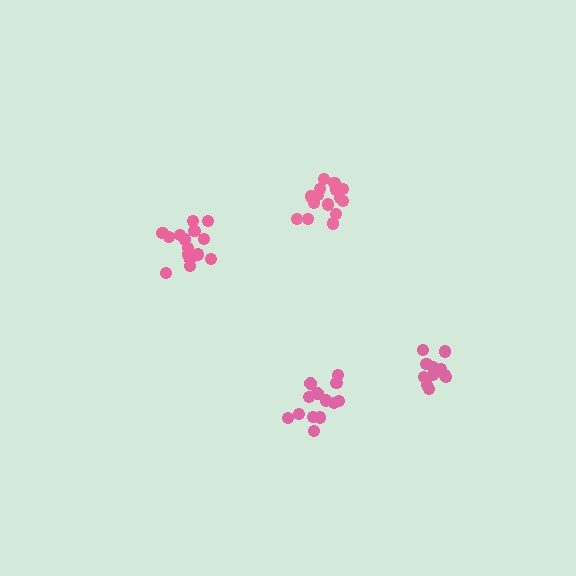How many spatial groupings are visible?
There are 4 spatial groupings.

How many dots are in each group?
Group 1: 15 dots, Group 2: 11 dots, Group 3: 13 dots, Group 4: 16 dots (55 total).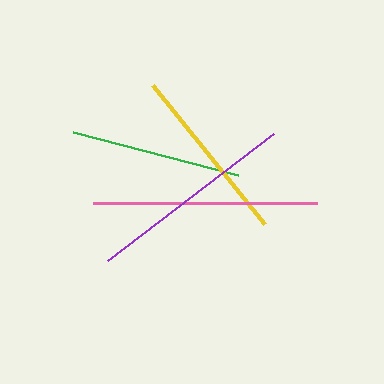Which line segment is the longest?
The pink line is the longest at approximately 224 pixels.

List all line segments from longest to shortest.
From longest to shortest: pink, purple, yellow, green.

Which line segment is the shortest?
The green line is the shortest at approximately 171 pixels.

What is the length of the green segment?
The green segment is approximately 171 pixels long.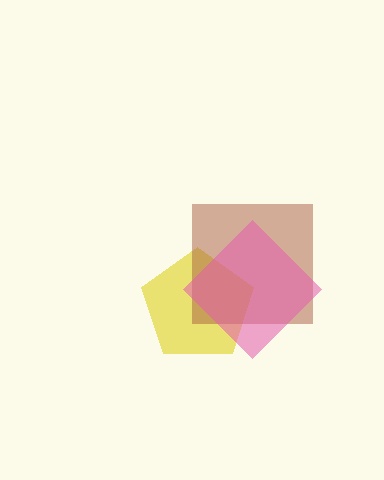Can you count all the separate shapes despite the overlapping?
Yes, there are 3 separate shapes.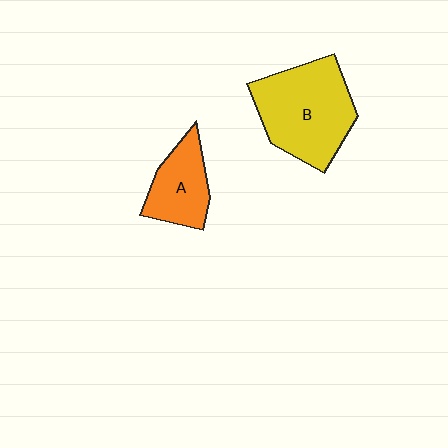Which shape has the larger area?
Shape B (yellow).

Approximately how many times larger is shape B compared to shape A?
Approximately 1.8 times.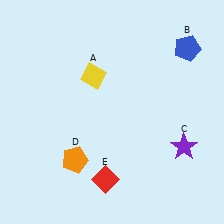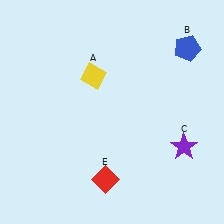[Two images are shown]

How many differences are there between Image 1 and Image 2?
There is 1 difference between the two images.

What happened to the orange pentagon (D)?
The orange pentagon (D) was removed in Image 2. It was in the bottom-left area of Image 1.